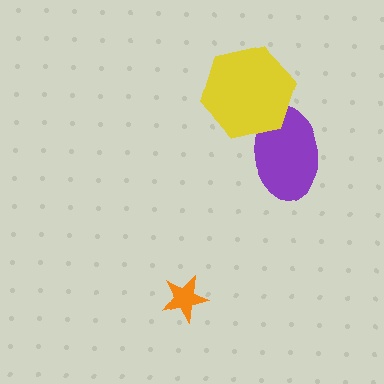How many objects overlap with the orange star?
0 objects overlap with the orange star.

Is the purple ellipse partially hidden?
Yes, it is partially covered by another shape.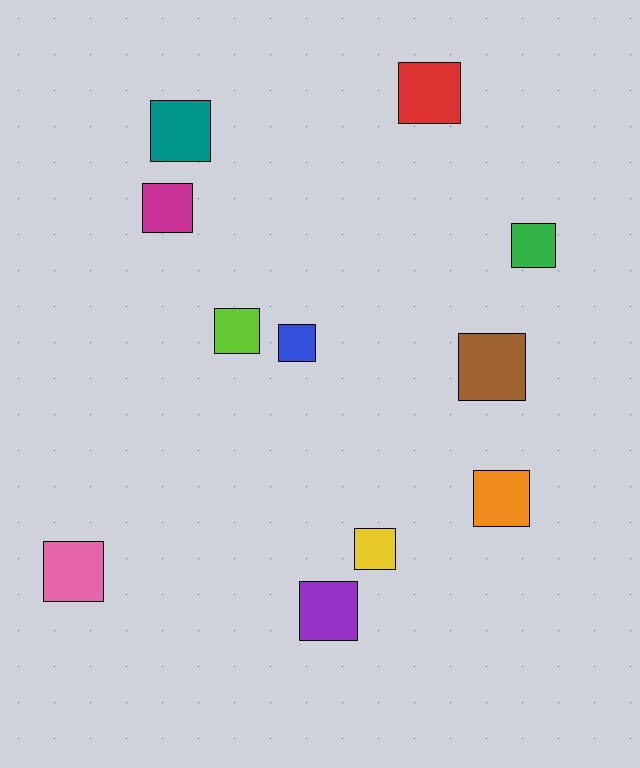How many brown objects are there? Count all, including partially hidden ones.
There is 1 brown object.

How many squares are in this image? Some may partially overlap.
There are 11 squares.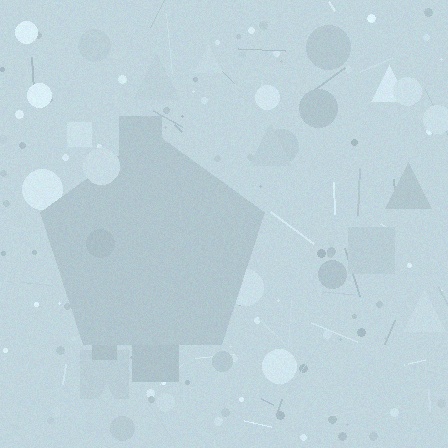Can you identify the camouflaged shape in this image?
The camouflaged shape is a pentagon.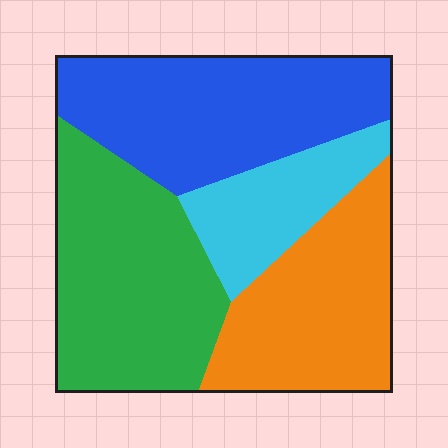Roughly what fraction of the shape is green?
Green covers about 30% of the shape.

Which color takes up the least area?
Cyan, at roughly 15%.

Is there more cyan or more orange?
Orange.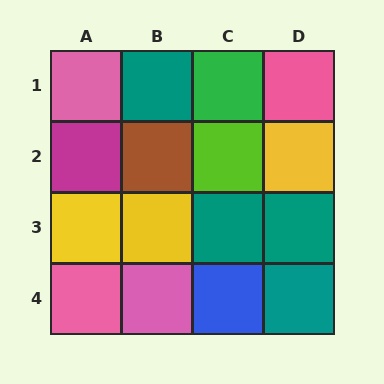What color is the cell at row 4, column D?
Teal.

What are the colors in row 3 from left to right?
Yellow, yellow, teal, teal.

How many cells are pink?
4 cells are pink.